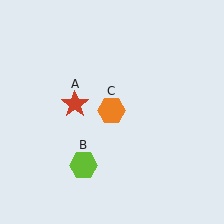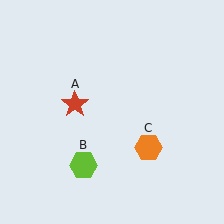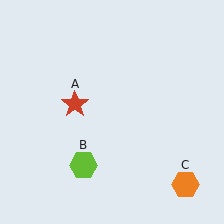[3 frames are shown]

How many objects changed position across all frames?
1 object changed position: orange hexagon (object C).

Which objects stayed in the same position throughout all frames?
Red star (object A) and lime hexagon (object B) remained stationary.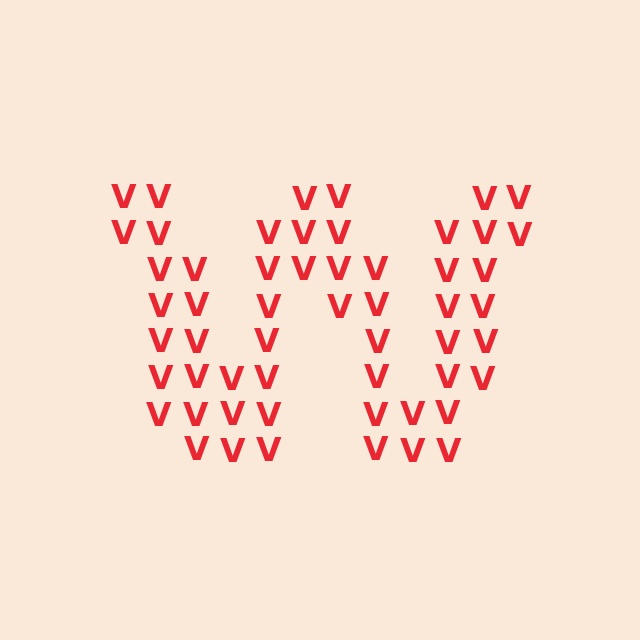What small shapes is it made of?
It is made of small letter V's.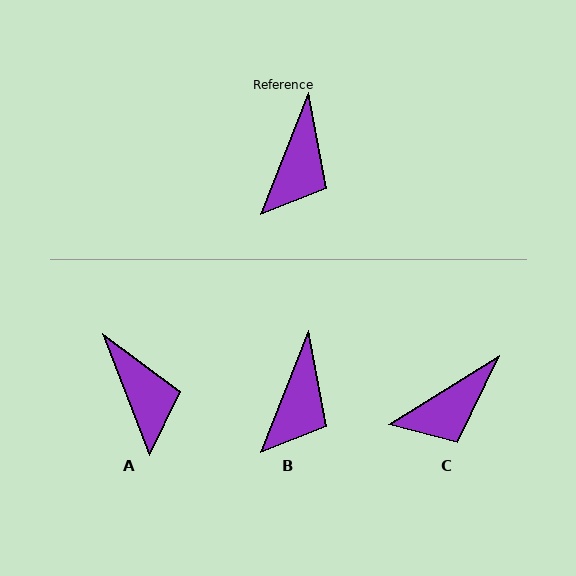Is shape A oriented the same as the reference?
No, it is off by about 43 degrees.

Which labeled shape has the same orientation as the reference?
B.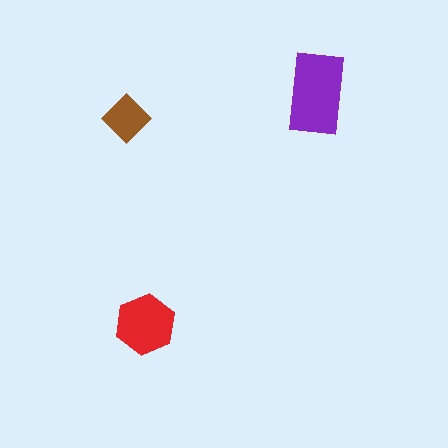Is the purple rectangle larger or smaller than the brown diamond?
Larger.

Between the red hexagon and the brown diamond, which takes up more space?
The red hexagon.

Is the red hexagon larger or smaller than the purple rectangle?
Smaller.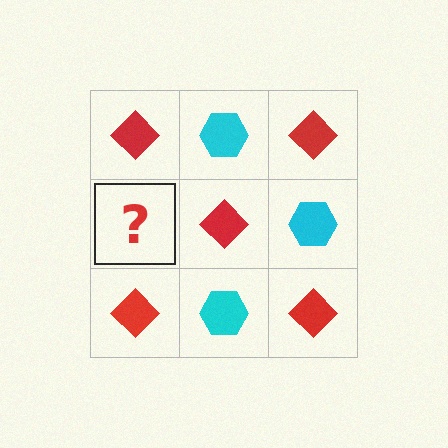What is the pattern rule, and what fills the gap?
The rule is that it alternates red diamond and cyan hexagon in a checkerboard pattern. The gap should be filled with a cyan hexagon.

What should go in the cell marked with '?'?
The missing cell should contain a cyan hexagon.